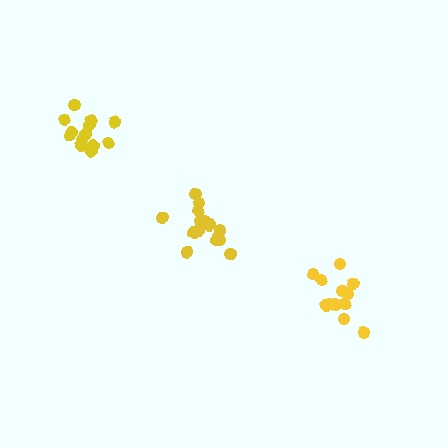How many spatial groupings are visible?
There are 3 spatial groupings.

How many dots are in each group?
Group 1: 15 dots, Group 2: 12 dots, Group 3: 13 dots (40 total).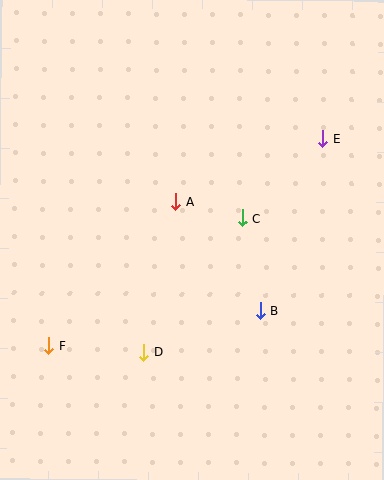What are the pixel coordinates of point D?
Point D is at (144, 352).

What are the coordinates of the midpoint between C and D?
The midpoint between C and D is at (193, 285).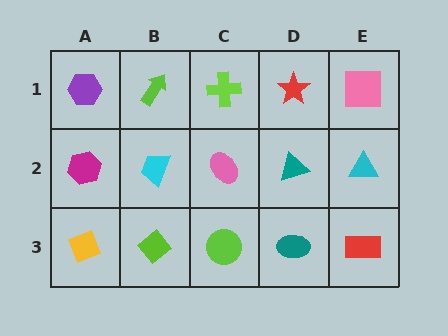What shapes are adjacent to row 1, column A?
A magenta hexagon (row 2, column A), a lime arrow (row 1, column B).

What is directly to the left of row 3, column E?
A teal ellipse.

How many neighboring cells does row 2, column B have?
4.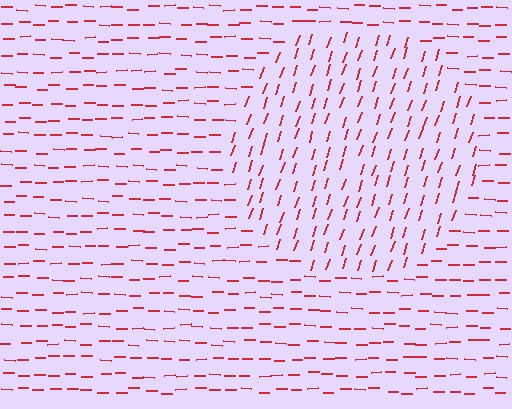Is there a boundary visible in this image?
Yes, there is a texture boundary formed by a change in line orientation.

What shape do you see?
I see a circle.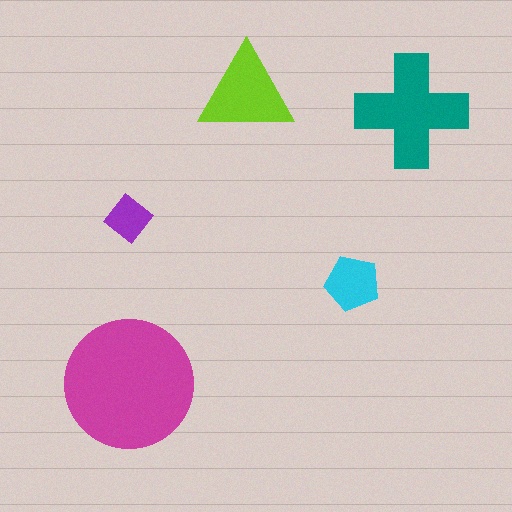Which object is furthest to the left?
The purple diamond is leftmost.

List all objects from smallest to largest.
The purple diamond, the cyan pentagon, the lime triangle, the teal cross, the magenta circle.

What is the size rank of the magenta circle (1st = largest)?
1st.